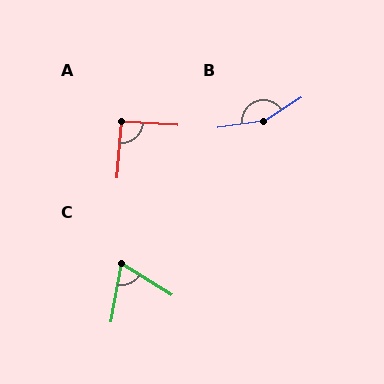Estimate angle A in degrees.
Approximately 91 degrees.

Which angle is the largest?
B, at approximately 155 degrees.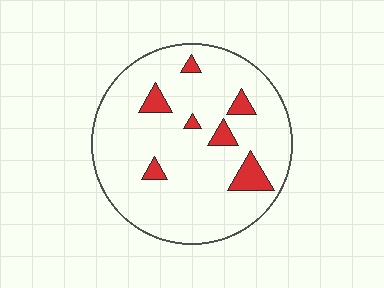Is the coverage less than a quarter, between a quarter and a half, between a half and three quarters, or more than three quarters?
Less than a quarter.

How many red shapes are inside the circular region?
7.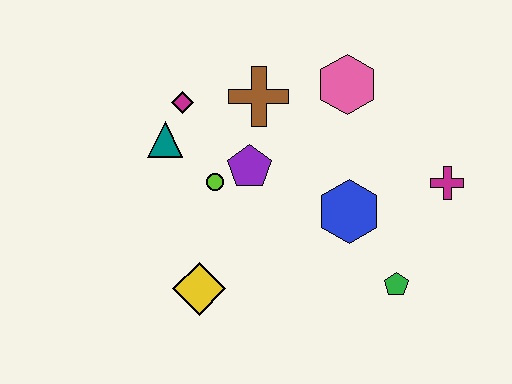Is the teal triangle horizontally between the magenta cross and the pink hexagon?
No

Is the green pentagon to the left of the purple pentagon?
No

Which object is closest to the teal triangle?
The magenta diamond is closest to the teal triangle.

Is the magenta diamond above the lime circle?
Yes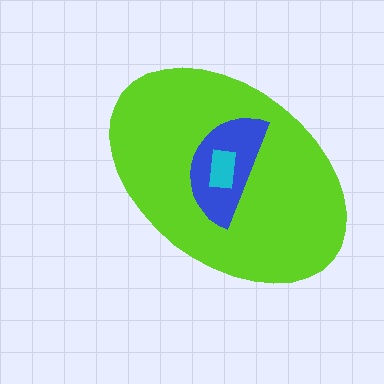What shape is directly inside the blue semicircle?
The cyan rectangle.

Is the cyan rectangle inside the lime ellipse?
Yes.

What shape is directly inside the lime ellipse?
The blue semicircle.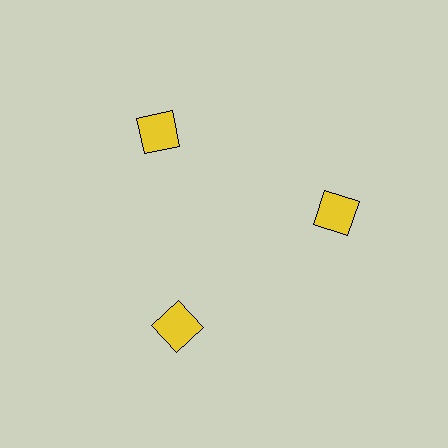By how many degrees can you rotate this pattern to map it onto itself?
The pattern maps onto itself every 120 degrees of rotation.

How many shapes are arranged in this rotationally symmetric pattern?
There are 3 shapes, arranged in 3 groups of 1.